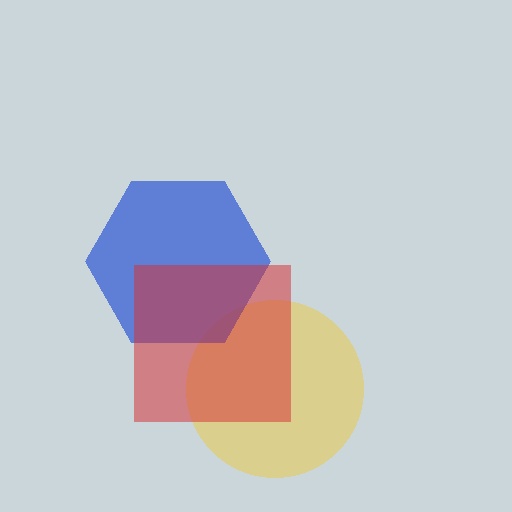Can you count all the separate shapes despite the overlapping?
Yes, there are 3 separate shapes.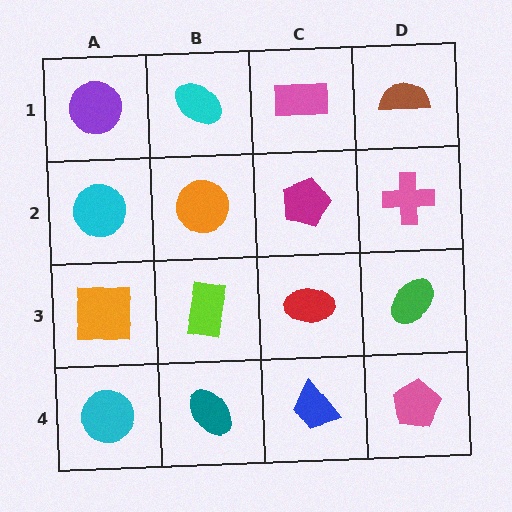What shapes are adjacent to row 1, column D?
A pink cross (row 2, column D), a pink rectangle (row 1, column C).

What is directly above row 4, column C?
A red ellipse.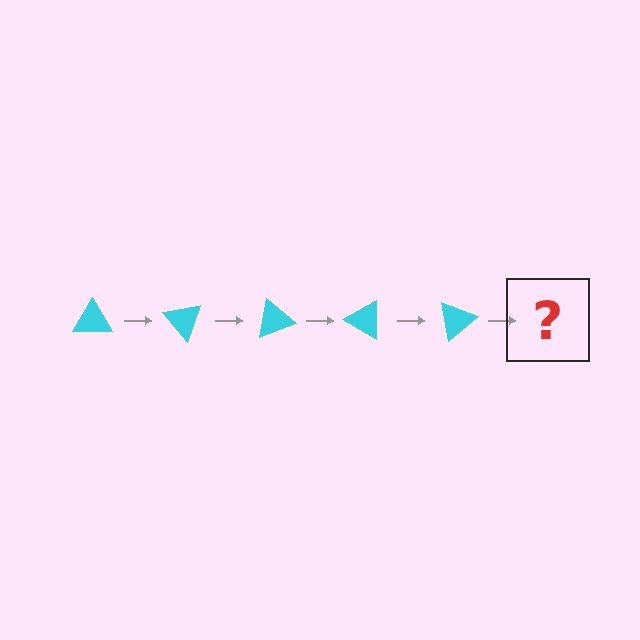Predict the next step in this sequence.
The next step is a cyan triangle rotated 250 degrees.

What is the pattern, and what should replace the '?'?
The pattern is that the triangle rotates 50 degrees each step. The '?' should be a cyan triangle rotated 250 degrees.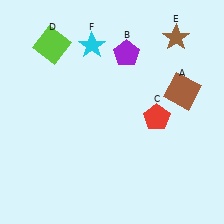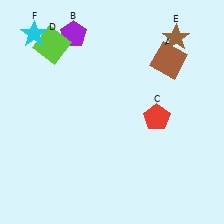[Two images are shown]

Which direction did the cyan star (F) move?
The cyan star (F) moved left.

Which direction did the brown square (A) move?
The brown square (A) moved up.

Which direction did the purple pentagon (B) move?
The purple pentagon (B) moved left.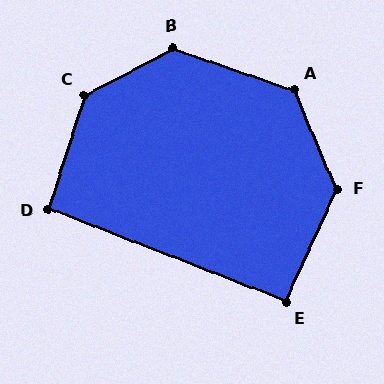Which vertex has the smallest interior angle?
E, at approximately 93 degrees.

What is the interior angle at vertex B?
Approximately 133 degrees (obtuse).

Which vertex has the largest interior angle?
C, at approximately 135 degrees.